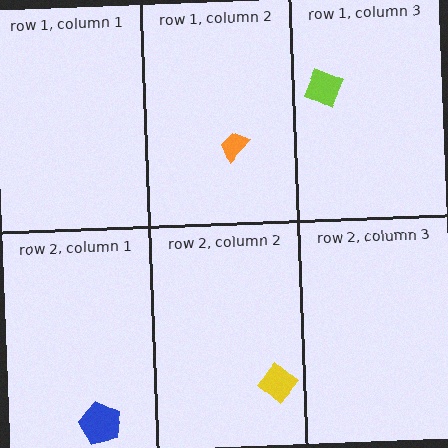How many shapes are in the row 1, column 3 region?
1.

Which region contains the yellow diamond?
The row 2, column 2 region.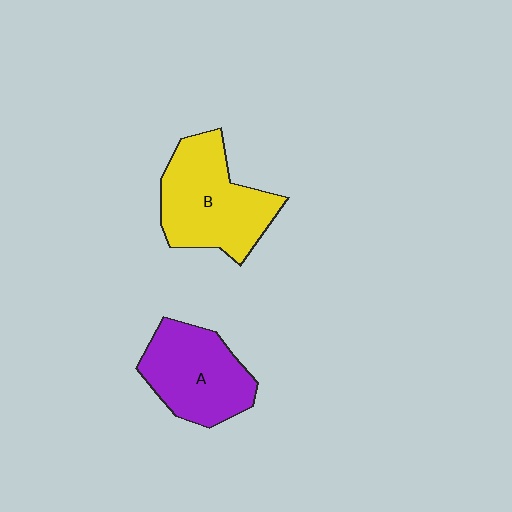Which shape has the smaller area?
Shape A (purple).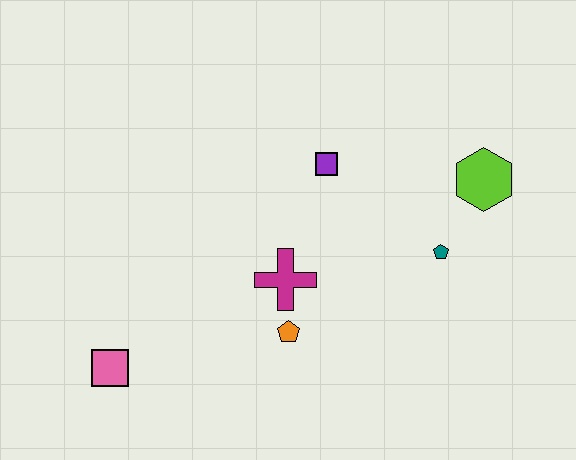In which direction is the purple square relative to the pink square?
The purple square is to the right of the pink square.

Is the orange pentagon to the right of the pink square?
Yes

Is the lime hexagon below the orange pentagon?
No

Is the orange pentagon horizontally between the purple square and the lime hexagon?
No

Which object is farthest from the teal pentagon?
The pink square is farthest from the teal pentagon.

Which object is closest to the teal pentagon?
The lime hexagon is closest to the teal pentagon.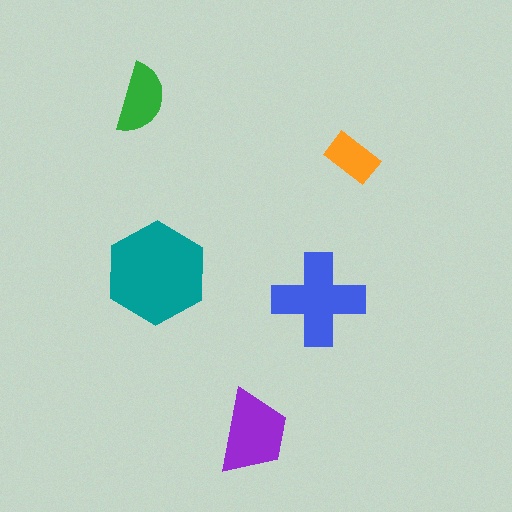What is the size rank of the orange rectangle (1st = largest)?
5th.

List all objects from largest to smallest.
The teal hexagon, the blue cross, the purple trapezoid, the green semicircle, the orange rectangle.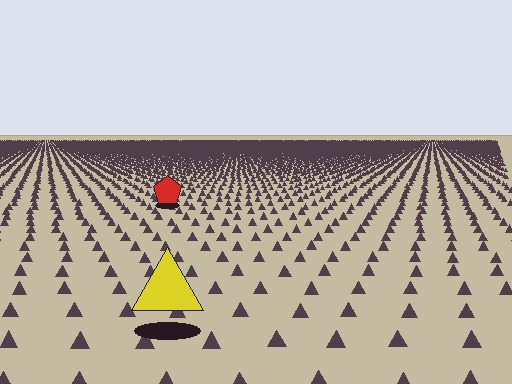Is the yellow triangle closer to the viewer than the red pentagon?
Yes. The yellow triangle is closer — you can tell from the texture gradient: the ground texture is coarser near it.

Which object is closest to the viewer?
The yellow triangle is closest. The texture marks near it are larger and more spread out.